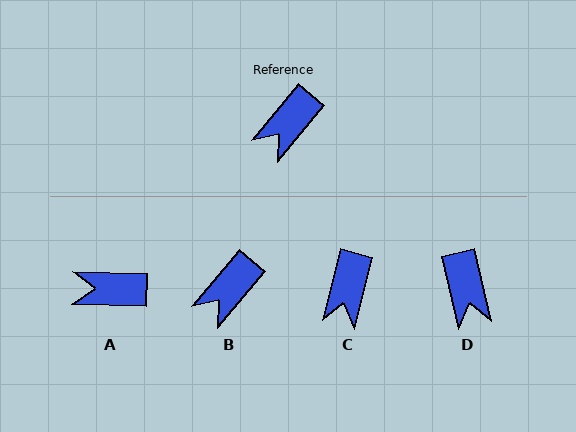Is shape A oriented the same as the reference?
No, it is off by about 52 degrees.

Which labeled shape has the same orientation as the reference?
B.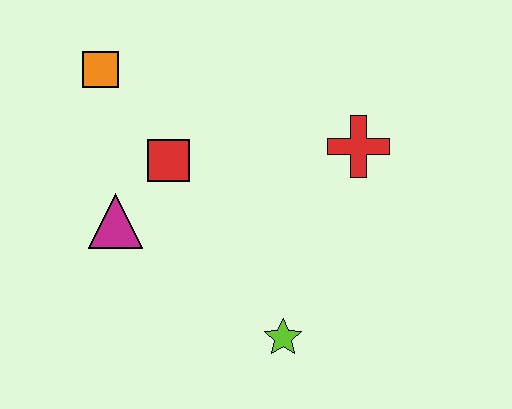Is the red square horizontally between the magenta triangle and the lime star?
Yes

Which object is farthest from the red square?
The lime star is farthest from the red square.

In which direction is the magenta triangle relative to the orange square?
The magenta triangle is below the orange square.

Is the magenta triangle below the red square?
Yes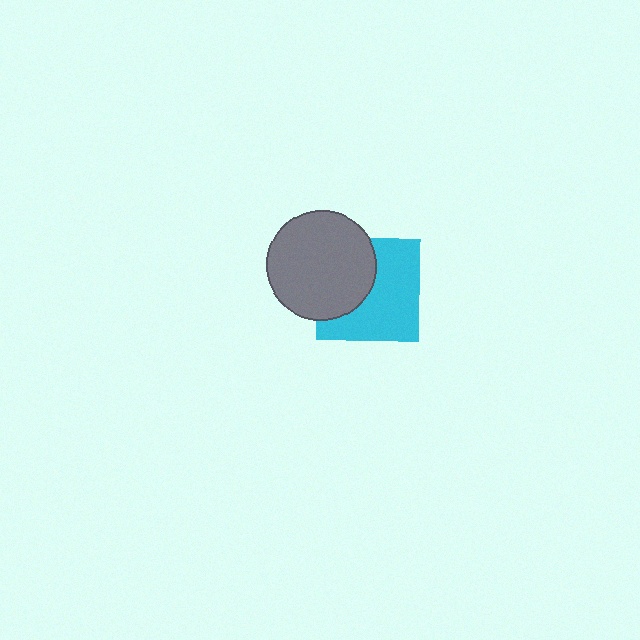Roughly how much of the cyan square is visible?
About half of it is visible (roughly 59%).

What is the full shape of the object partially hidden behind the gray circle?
The partially hidden object is a cyan square.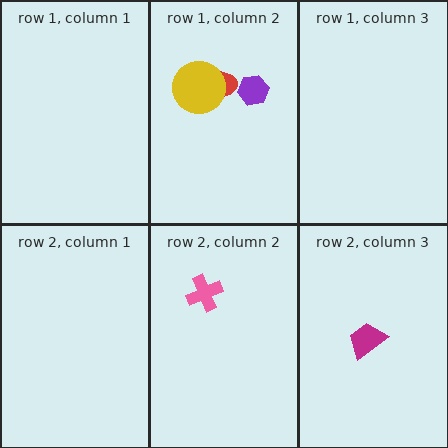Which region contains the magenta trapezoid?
The row 2, column 3 region.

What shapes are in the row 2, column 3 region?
The magenta trapezoid.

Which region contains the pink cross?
The row 2, column 2 region.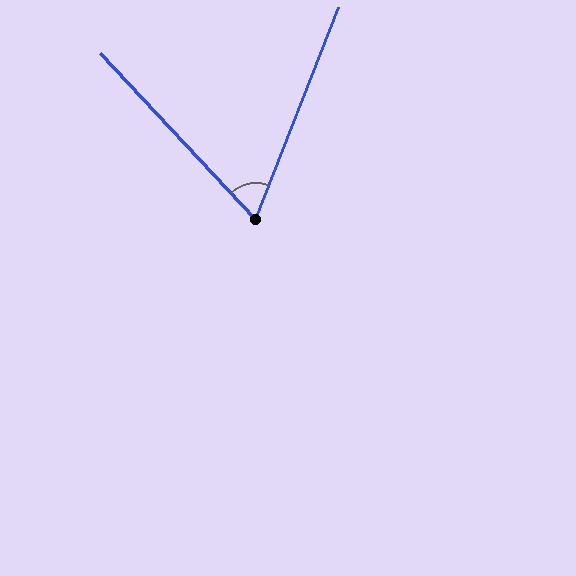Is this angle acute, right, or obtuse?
It is acute.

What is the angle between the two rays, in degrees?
Approximately 64 degrees.